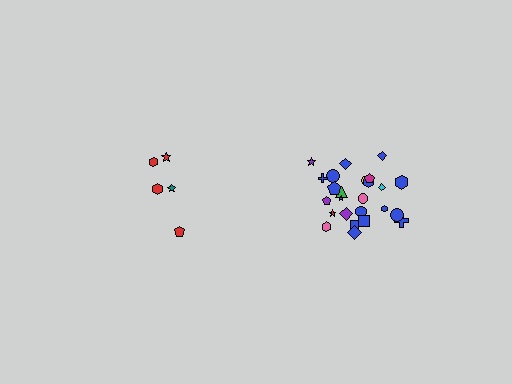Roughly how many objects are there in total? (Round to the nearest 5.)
Roughly 30 objects in total.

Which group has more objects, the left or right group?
The right group.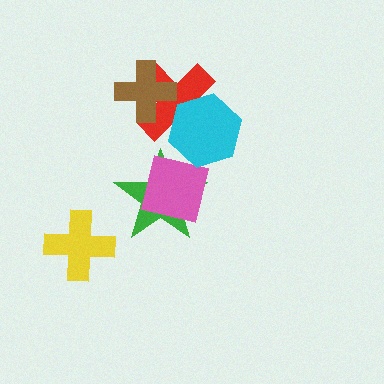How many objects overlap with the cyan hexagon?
1 object overlaps with the cyan hexagon.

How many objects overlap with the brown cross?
1 object overlaps with the brown cross.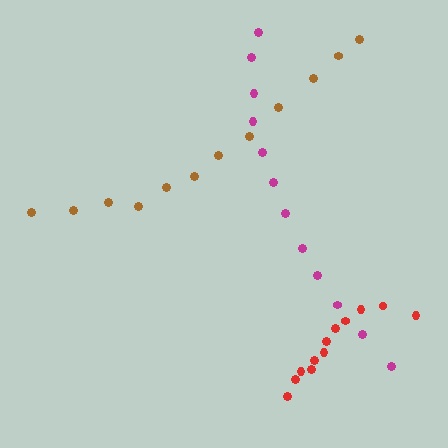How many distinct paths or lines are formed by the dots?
There are 3 distinct paths.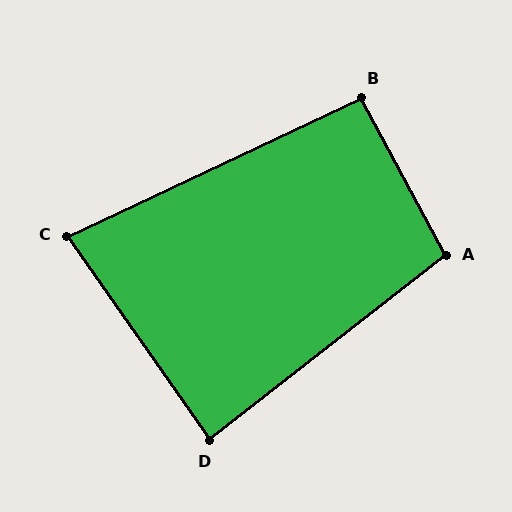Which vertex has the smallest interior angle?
C, at approximately 80 degrees.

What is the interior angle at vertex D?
Approximately 87 degrees (approximately right).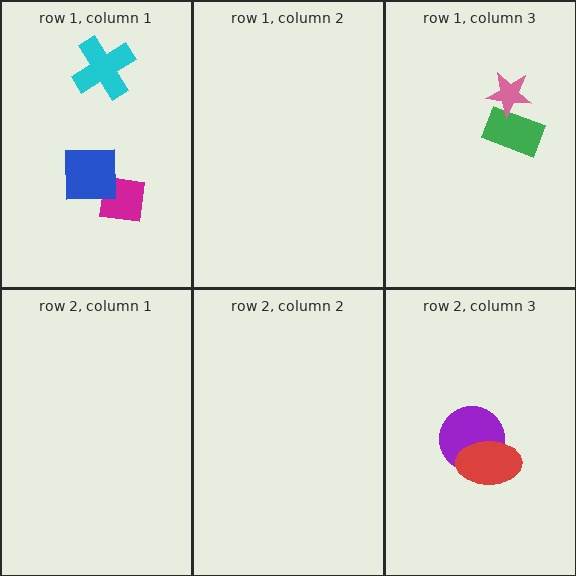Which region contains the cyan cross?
The row 1, column 1 region.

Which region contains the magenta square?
The row 1, column 1 region.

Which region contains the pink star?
The row 1, column 3 region.